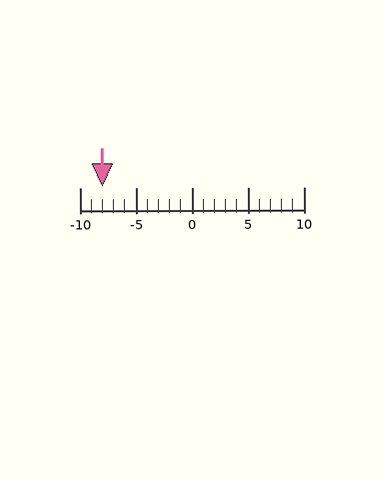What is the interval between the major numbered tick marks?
The major tick marks are spaced 5 units apart.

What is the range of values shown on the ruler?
The ruler shows values from -10 to 10.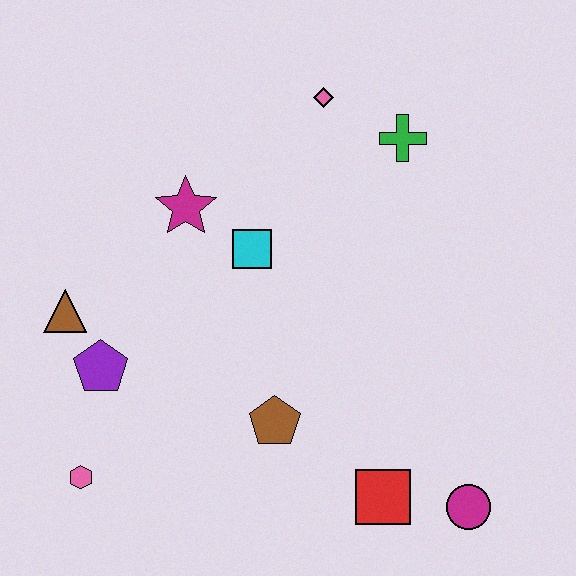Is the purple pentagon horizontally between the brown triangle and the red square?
Yes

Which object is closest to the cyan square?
The magenta star is closest to the cyan square.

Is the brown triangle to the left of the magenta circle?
Yes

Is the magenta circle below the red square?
Yes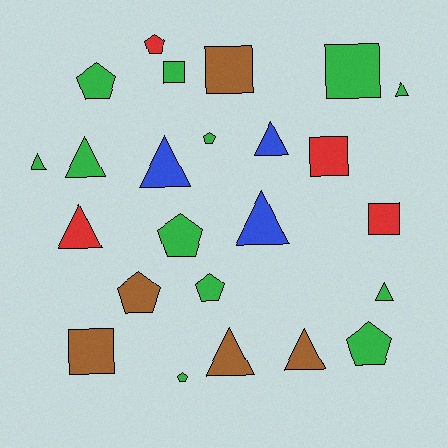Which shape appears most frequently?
Triangle, with 10 objects.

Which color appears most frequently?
Green, with 12 objects.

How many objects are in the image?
There are 24 objects.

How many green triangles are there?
There are 4 green triangles.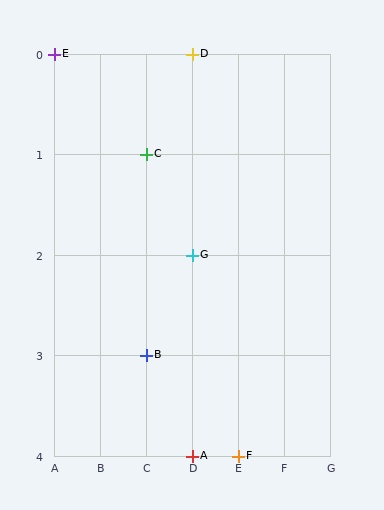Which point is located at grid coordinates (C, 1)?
Point C is at (C, 1).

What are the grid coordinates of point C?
Point C is at grid coordinates (C, 1).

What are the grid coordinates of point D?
Point D is at grid coordinates (D, 0).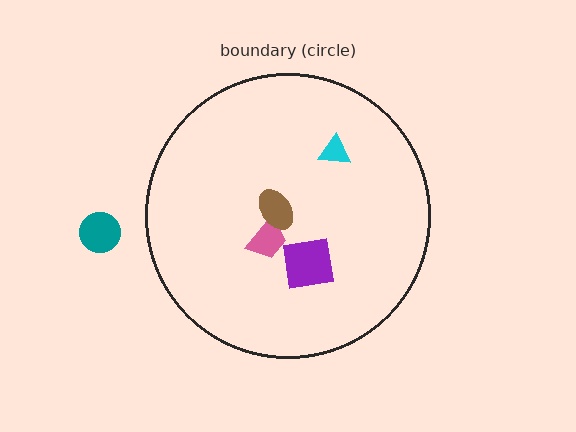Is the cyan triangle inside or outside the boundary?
Inside.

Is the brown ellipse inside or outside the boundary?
Inside.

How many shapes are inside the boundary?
4 inside, 1 outside.